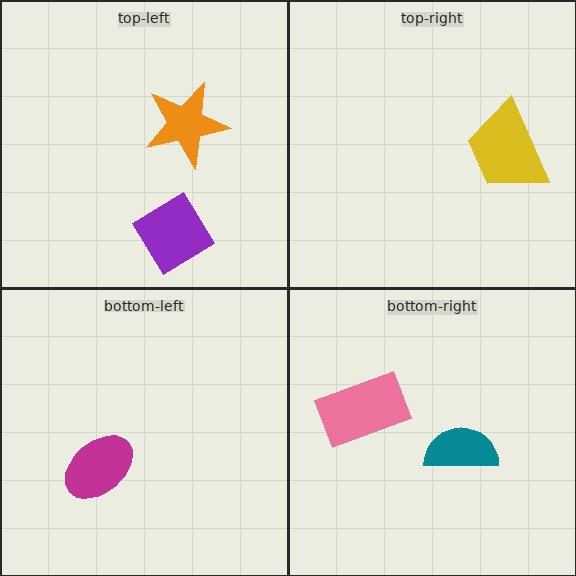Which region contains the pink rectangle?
The bottom-right region.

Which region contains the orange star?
The top-left region.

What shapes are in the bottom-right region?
The pink rectangle, the teal semicircle.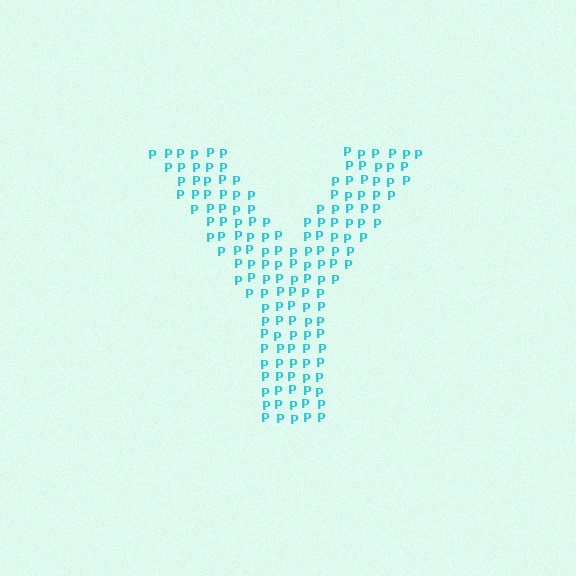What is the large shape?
The large shape is the letter Y.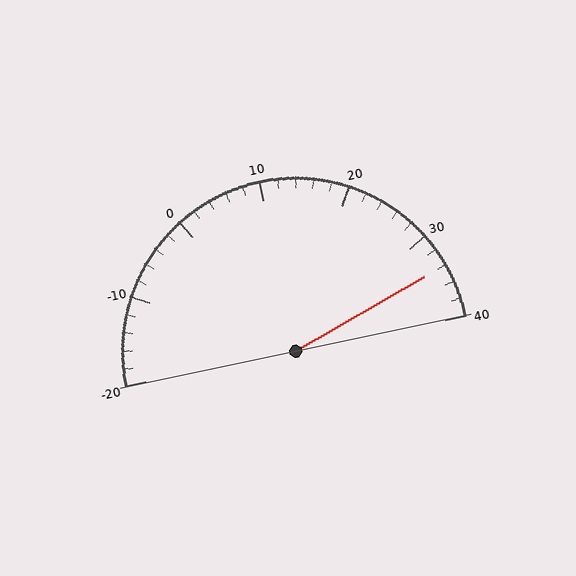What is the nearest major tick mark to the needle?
The nearest major tick mark is 30.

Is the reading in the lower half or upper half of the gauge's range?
The reading is in the upper half of the range (-20 to 40).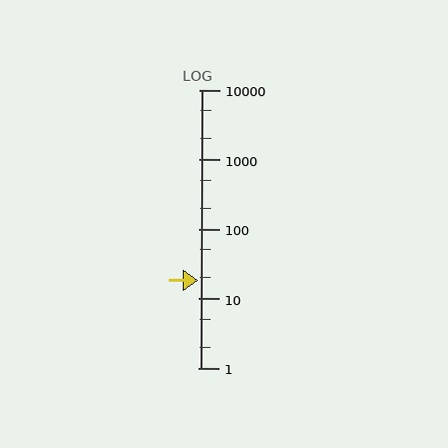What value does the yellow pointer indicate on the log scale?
The pointer indicates approximately 18.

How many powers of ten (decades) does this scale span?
The scale spans 4 decades, from 1 to 10000.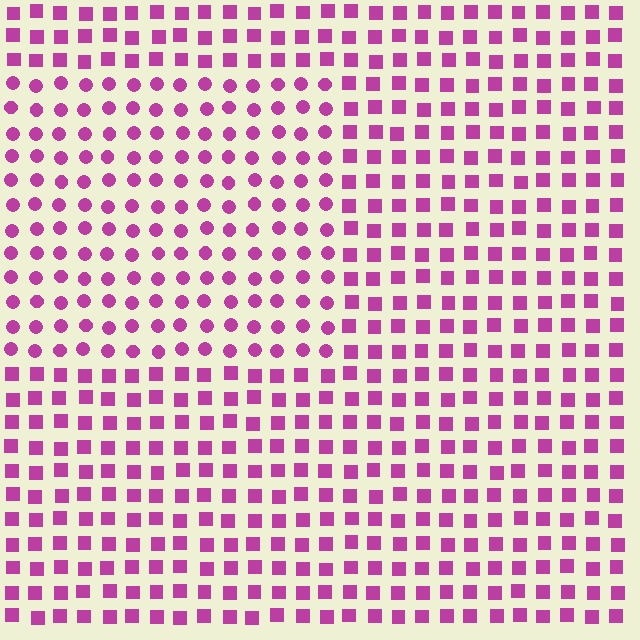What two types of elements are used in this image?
The image uses circles inside the rectangle region and squares outside it.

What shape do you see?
I see a rectangle.